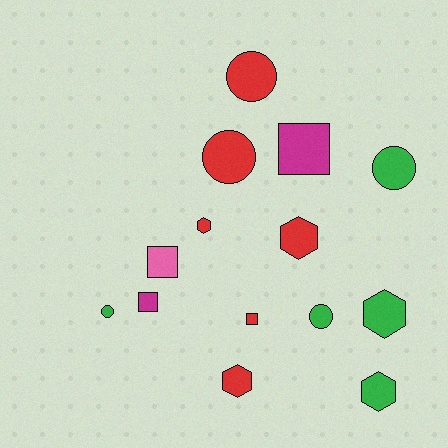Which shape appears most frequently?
Hexagon, with 5 objects.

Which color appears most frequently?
Red, with 6 objects.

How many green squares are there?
There are no green squares.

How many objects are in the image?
There are 14 objects.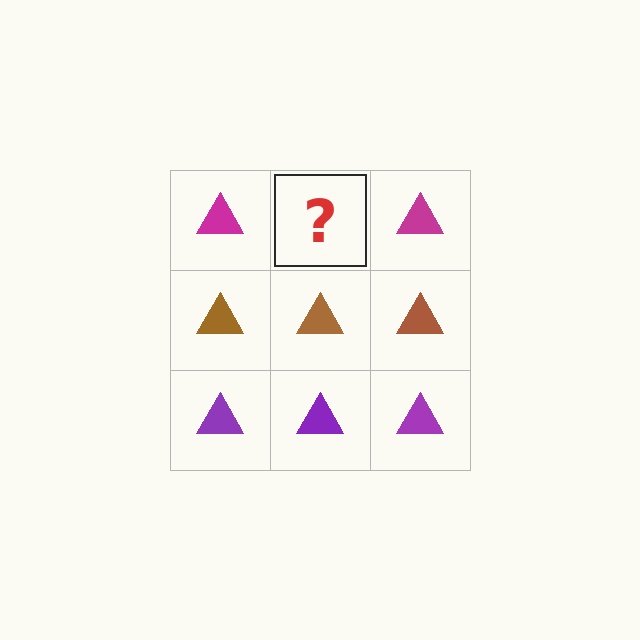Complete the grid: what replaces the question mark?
The question mark should be replaced with a magenta triangle.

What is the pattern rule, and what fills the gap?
The rule is that each row has a consistent color. The gap should be filled with a magenta triangle.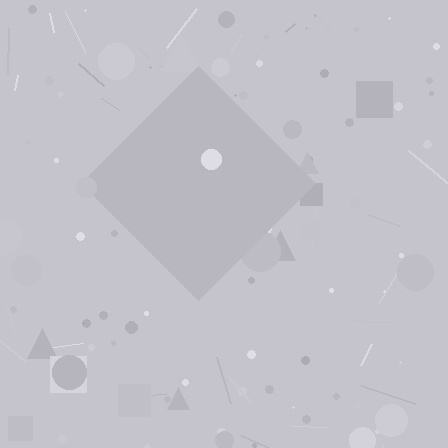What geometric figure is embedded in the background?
A diamond is embedded in the background.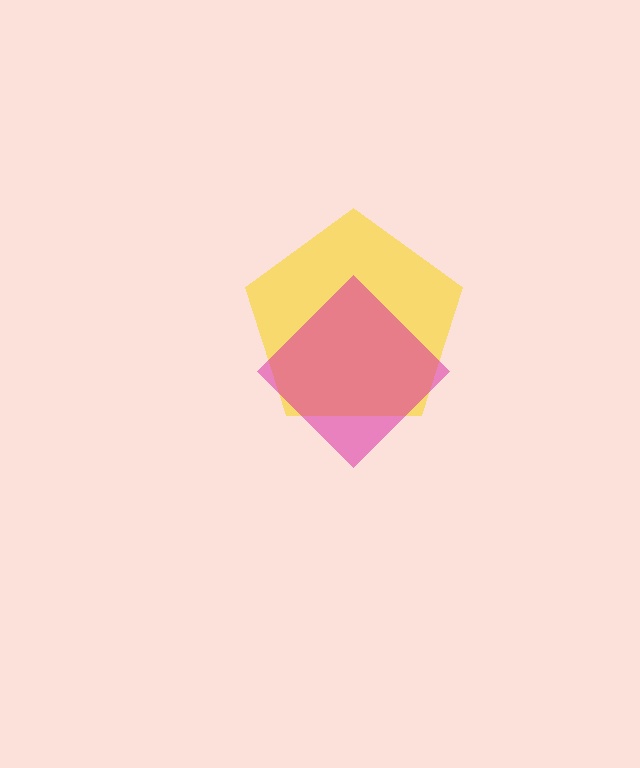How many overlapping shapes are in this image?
There are 2 overlapping shapes in the image.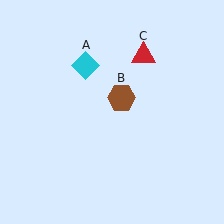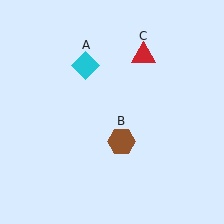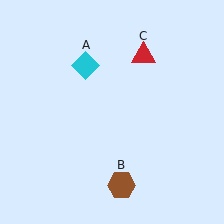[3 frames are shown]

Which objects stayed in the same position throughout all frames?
Cyan diamond (object A) and red triangle (object C) remained stationary.